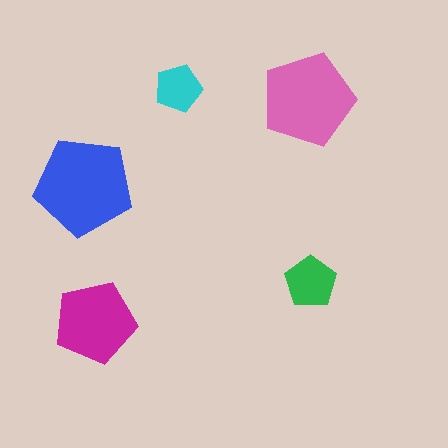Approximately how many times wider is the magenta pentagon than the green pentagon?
About 1.5 times wider.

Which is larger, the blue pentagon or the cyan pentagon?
The blue one.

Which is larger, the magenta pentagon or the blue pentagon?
The blue one.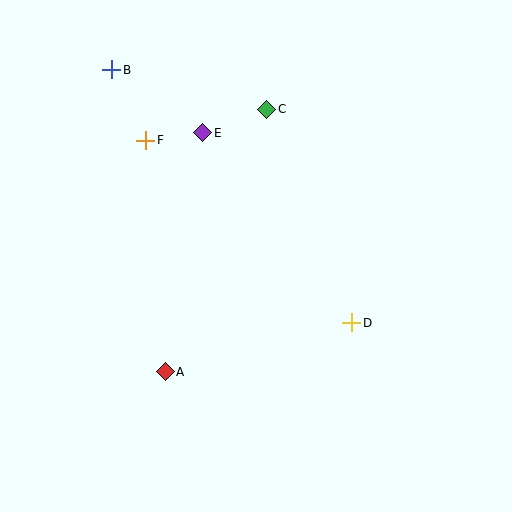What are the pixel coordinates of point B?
Point B is at (112, 70).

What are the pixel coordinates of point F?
Point F is at (146, 140).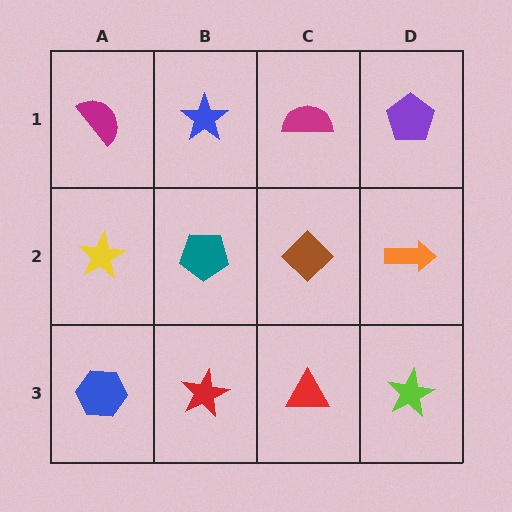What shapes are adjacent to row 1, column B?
A teal pentagon (row 2, column B), a magenta semicircle (row 1, column A), a magenta semicircle (row 1, column C).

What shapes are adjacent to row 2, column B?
A blue star (row 1, column B), a red star (row 3, column B), a yellow star (row 2, column A), a brown diamond (row 2, column C).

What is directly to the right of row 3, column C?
A lime star.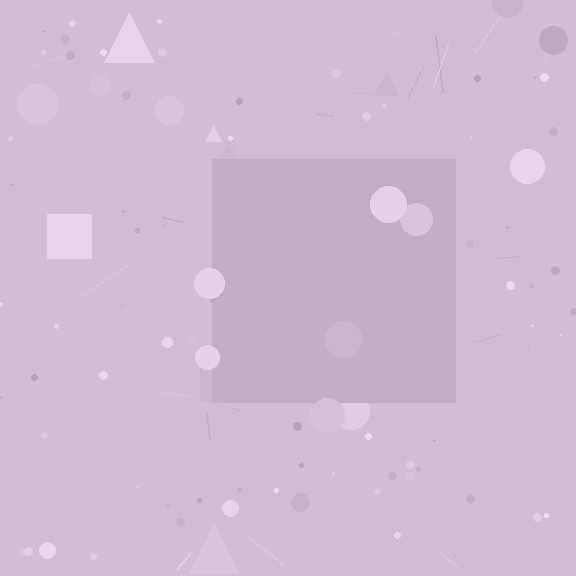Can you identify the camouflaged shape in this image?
The camouflaged shape is a square.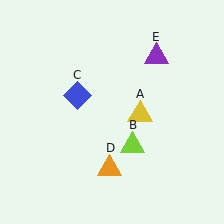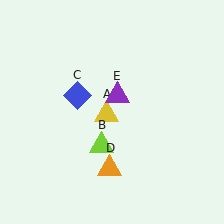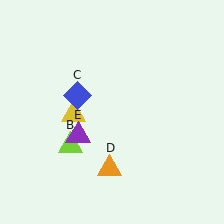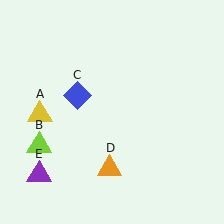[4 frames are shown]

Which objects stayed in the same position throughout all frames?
Blue diamond (object C) and orange triangle (object D) remained stationary.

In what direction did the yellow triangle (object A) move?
The yellow triangle (object A) moved left.